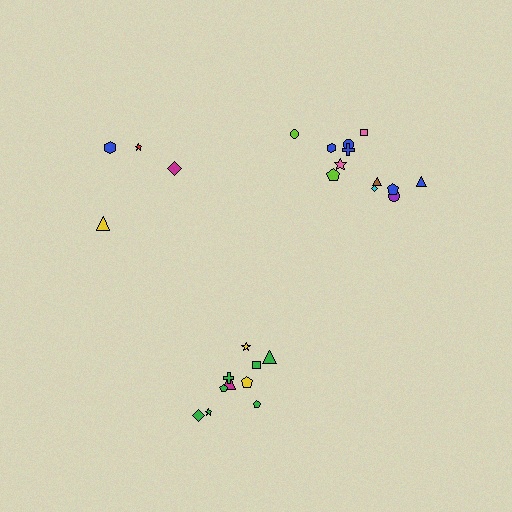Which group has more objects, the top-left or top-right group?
The top-right group.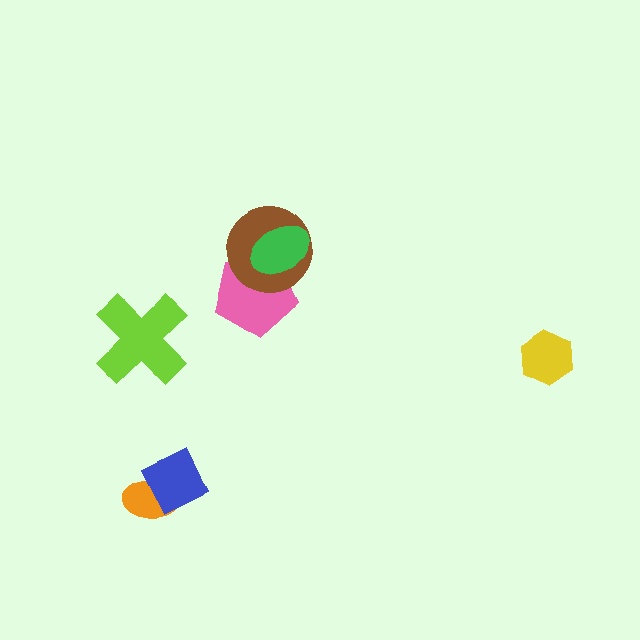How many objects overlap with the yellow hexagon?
0 objects overlap with the yellow hexagon.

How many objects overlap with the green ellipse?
2 objects overlap with the green ellipse.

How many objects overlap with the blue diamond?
1 object overlaps with the blue diamond.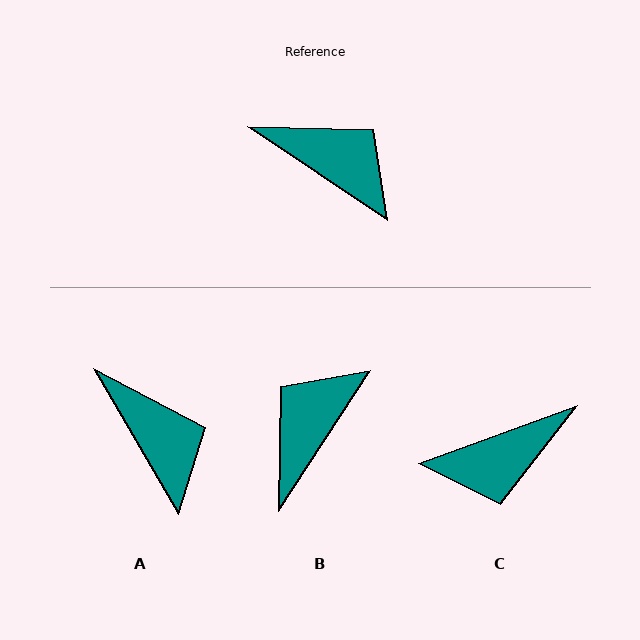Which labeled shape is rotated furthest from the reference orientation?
C, about 126 degrees away.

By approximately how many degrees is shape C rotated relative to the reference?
Approximately 126 degrees clockwise.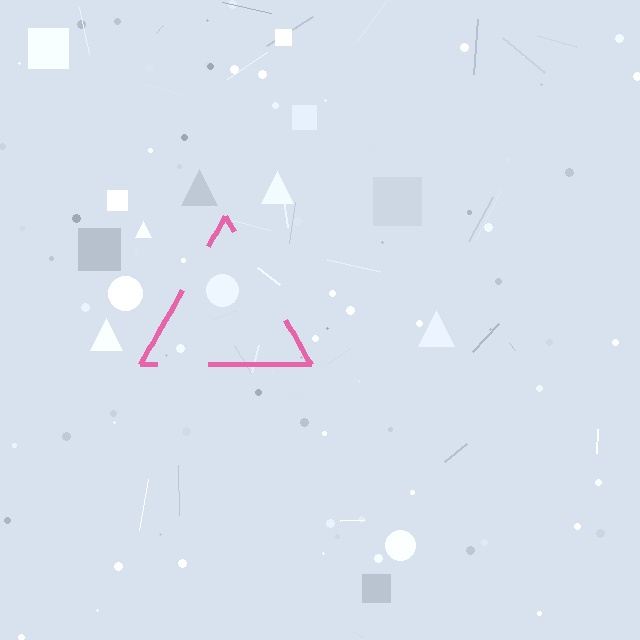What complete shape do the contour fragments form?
The contour fragments form a triangle.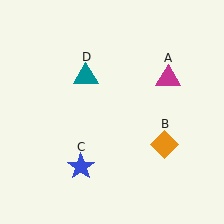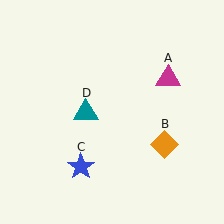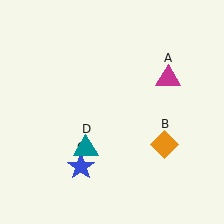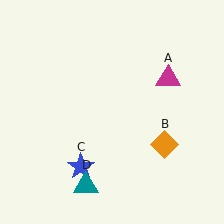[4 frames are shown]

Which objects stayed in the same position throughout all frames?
Magenta triangle (object A) and orange diamond (object B) and blue star (object C) remained stationary.